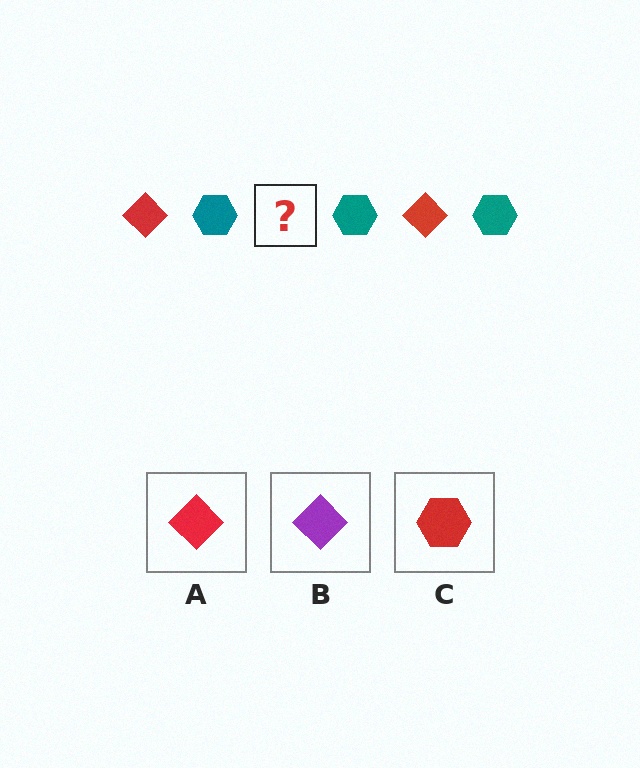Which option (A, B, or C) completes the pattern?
A.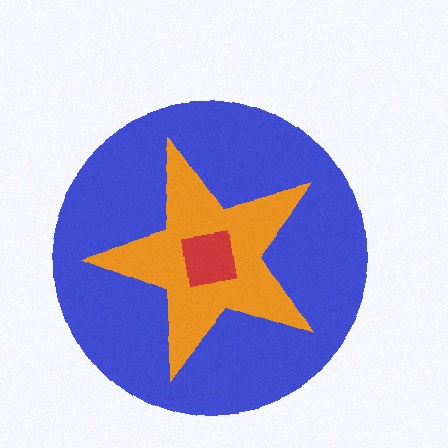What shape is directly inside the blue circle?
The orange star.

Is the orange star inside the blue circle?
Yes.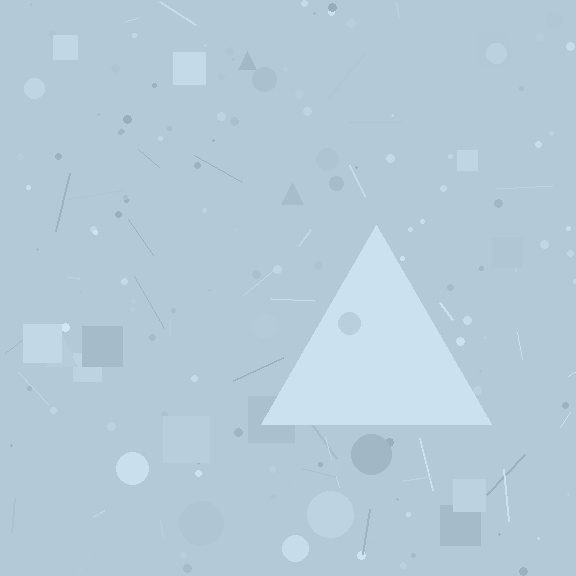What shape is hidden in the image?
A triangle is hidden in the image.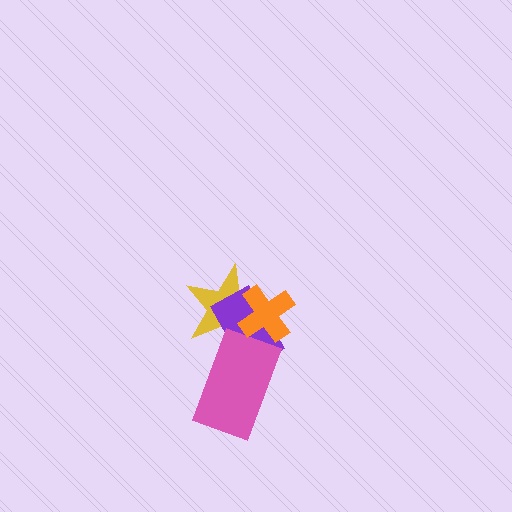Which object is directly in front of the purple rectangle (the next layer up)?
The pink rectangle is directly in front of the purple rectangle.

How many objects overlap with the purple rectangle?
3 objects overlap with the purple rectangle.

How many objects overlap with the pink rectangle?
2 objects overlap with the pink rectangle.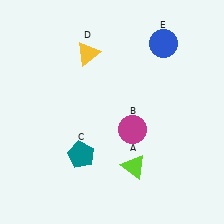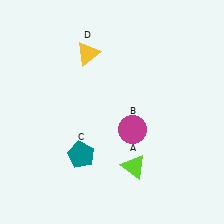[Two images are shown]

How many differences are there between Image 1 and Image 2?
There is 1 difference between the two images.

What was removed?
The blue circle (E) was removed in Image 2.